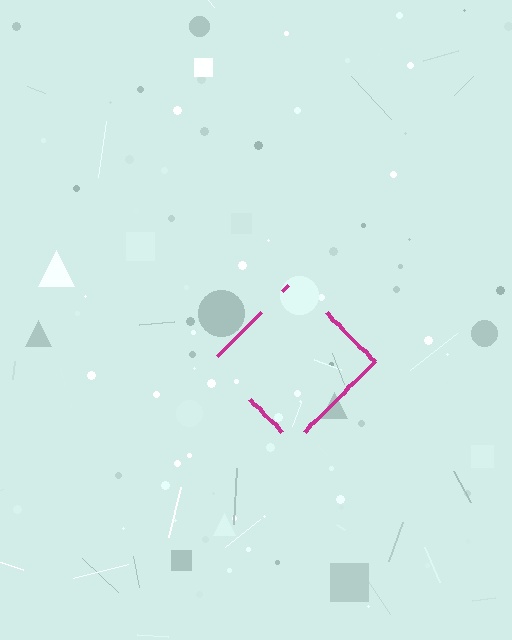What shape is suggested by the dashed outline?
The dashed outline suggests a diamond.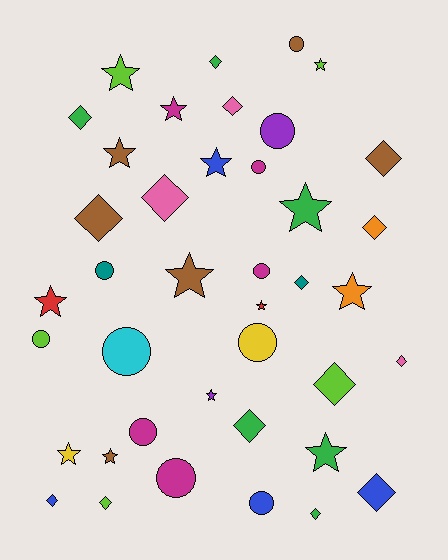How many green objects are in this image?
There are 6 green objects.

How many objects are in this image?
There are 40 objects.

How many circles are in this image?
There are 11 circles.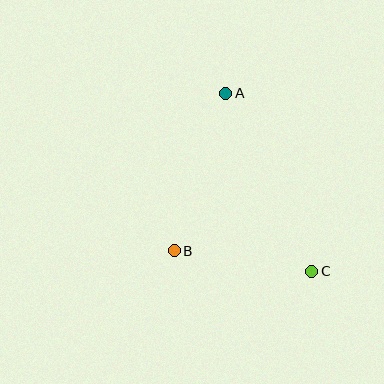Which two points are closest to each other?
Points B and C are closest to each other.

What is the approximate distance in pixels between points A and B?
The distance between A and B is approximately 166 pixels.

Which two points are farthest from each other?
Points A and C are farthest from each other.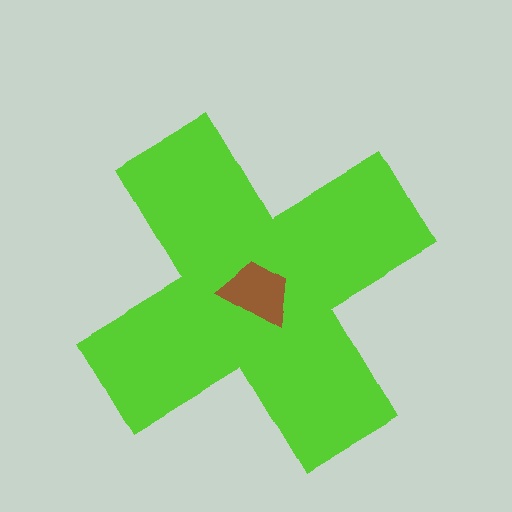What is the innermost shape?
The brown trapezoid.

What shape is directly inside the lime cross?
The brown trapezoid.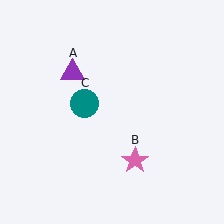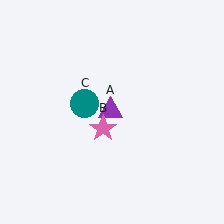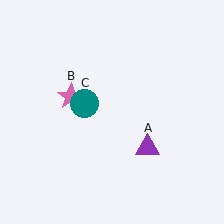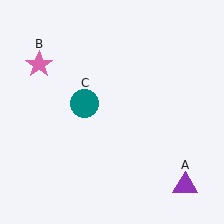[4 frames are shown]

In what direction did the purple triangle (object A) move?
The purple triangle (object A) moved down and to the right.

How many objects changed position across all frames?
2 objects changed position: purple triangle (object A), pink star (object B).